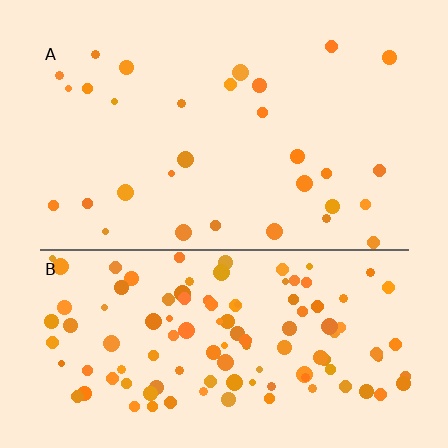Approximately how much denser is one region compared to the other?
Approximately 3.8× — region B over region A.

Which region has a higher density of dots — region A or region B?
B (the bottom).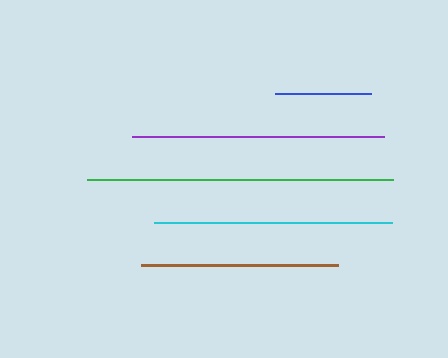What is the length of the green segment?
The green segment is approximately 306 pixels long.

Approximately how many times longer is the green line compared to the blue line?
The green line is approximately 3.2 times the length of the blue line.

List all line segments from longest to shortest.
From longest to shortest: green, purple, cyan, brown, blue.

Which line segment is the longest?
The green line is the longest at approximately 306 pixels.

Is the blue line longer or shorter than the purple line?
The purple line is longer than the blue line.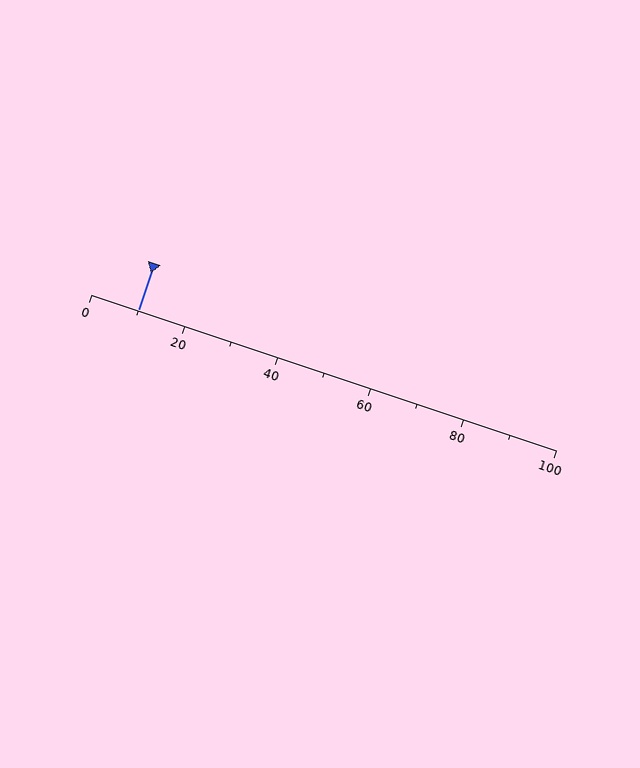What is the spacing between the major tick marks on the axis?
The major ticks are spaced 20 apart.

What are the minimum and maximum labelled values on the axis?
The axis runs from 0 to 100.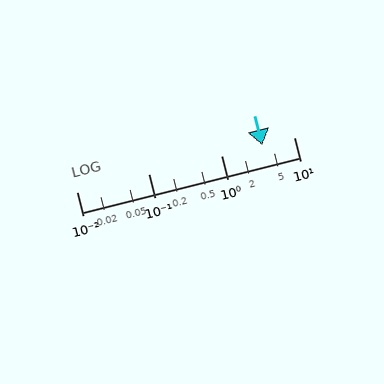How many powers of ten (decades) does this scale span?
The scale spans 3 decades, from 0.01 to 10.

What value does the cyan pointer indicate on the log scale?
The pointer indicates approximately 3.7.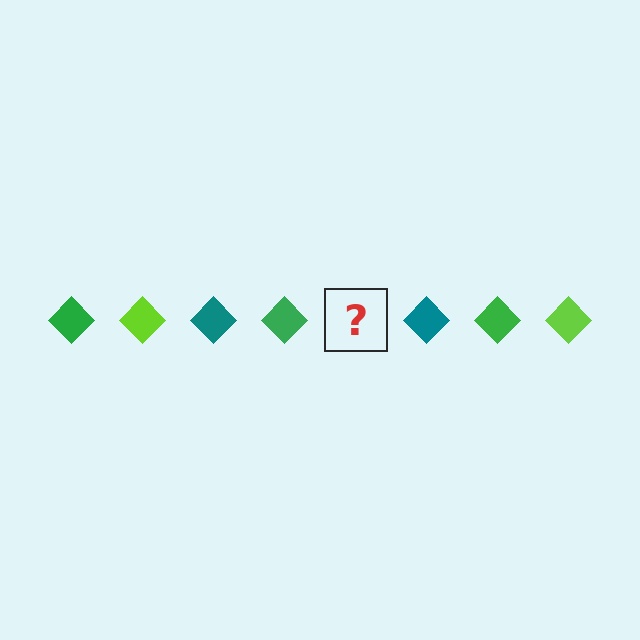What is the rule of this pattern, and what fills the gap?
The rule is that the pattern cycles through green, lime, teal diamonds. The gap should be filled with a lime diamond.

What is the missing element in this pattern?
The missing element is a lime diamond.